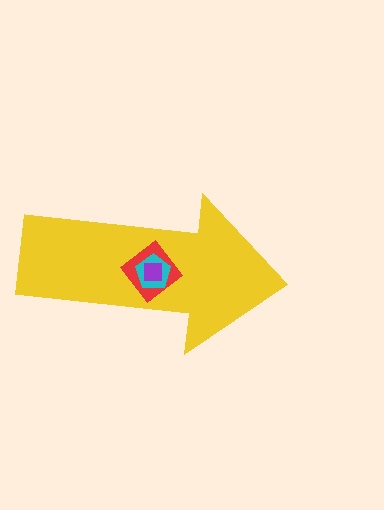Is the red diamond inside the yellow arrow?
Yes.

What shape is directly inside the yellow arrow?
The red diamond.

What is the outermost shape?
The yellow arrow.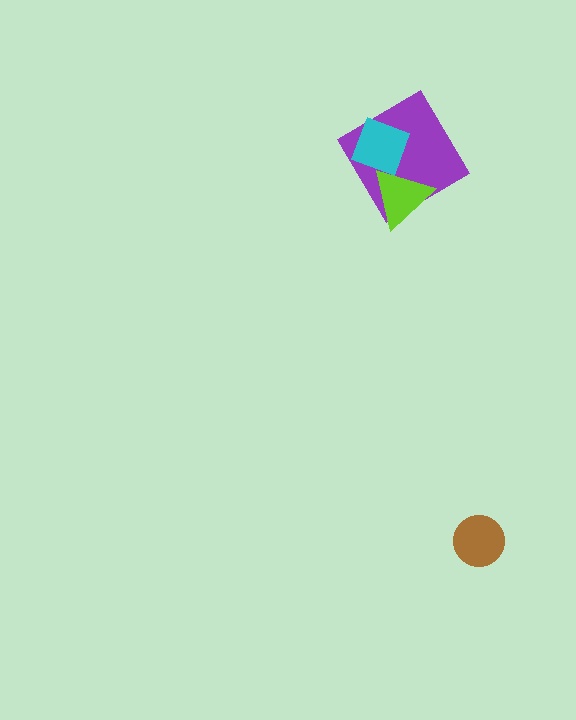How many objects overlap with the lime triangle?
2 objects overlap with the lime triangle.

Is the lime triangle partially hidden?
Yes, it is partially covered by another shape.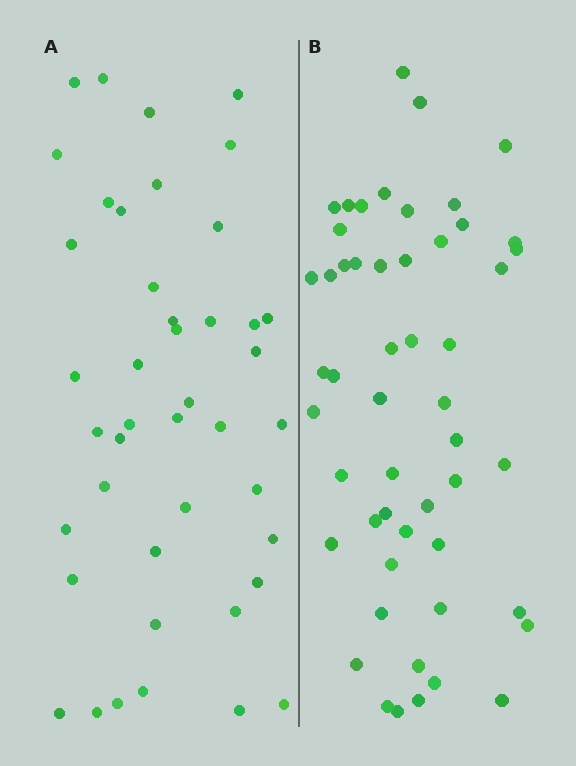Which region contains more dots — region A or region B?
Region B (the right region) has more dots.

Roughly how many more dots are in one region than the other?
Region B has roughly 8 or so more dots than region A.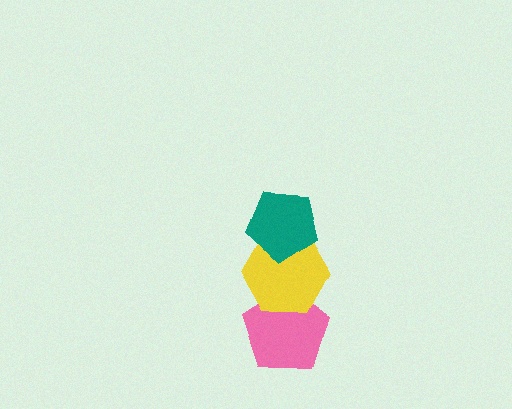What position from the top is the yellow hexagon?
The yellow hexagon is 2nd from the top.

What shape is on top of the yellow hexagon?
The teal pentagon is on top of the yellow hexagon.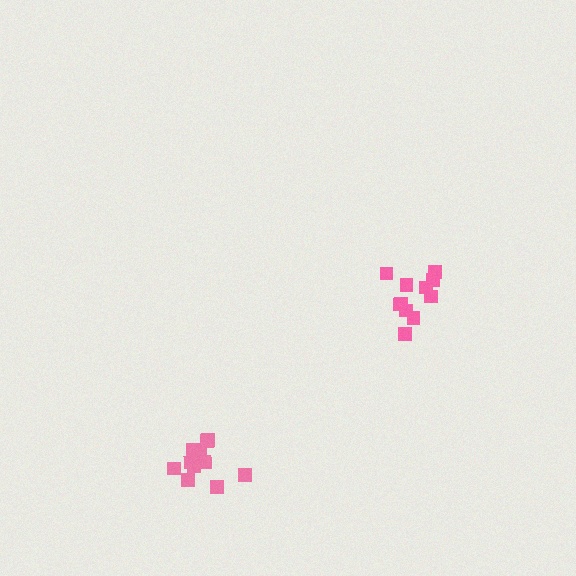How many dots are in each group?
Group 1: 11 dots, Group 2: 11 dots (22 total).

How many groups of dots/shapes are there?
There are 2 groups.